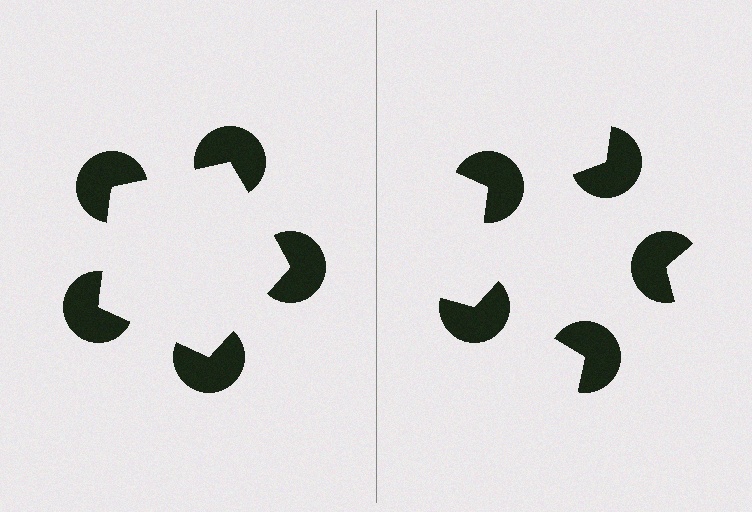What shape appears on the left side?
An illusory pentagon.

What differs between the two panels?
The pac-man discs are positioned identically on both sides; only the wedge orientations differ. On the left they align to a pentagon; on the right they are misaligned.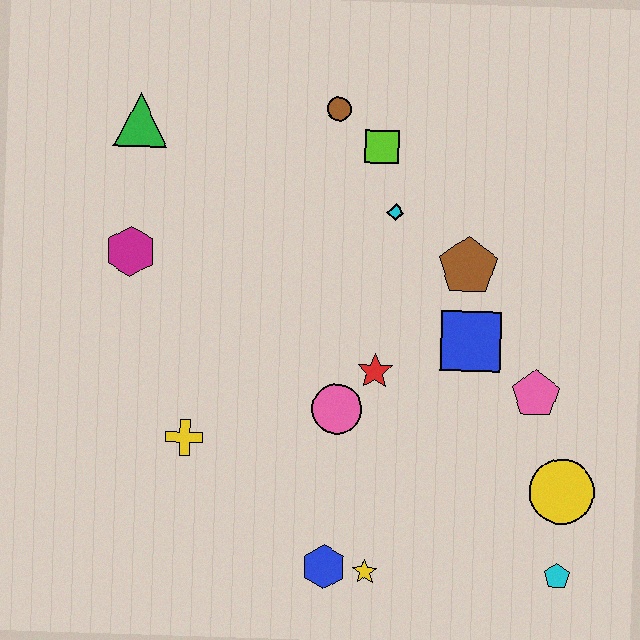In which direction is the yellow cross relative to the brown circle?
The yellow cross is below the brown circle.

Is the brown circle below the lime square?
No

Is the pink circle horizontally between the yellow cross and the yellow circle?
Yes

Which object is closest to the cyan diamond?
The lime square is closest to the cyan diamond.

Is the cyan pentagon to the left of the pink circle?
No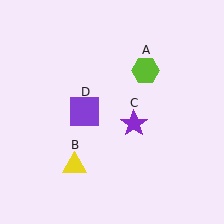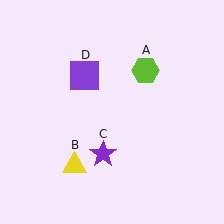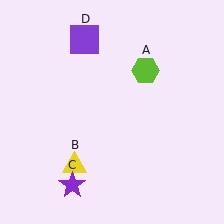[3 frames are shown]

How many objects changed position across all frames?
2 objects changed position: purple star (object C), purple square (object D).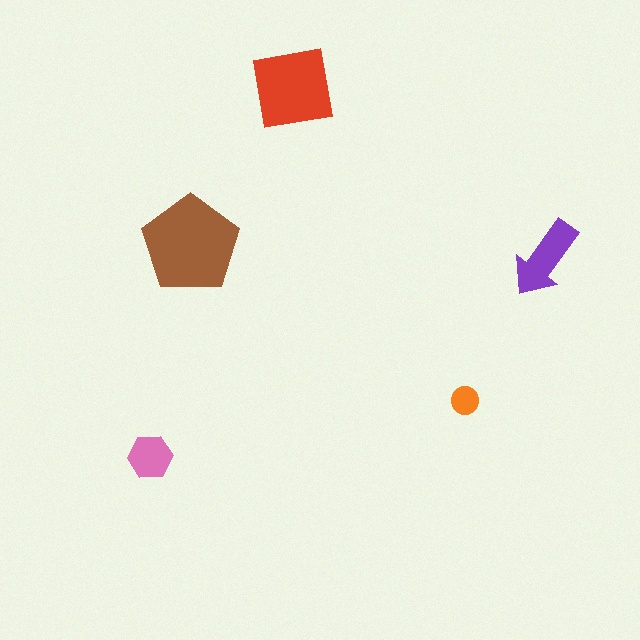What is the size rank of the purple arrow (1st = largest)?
3rd.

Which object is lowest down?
The pink hexagon is bottommost.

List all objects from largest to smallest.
The brown pentagon, the red square, the purple arrow, the pink hexagon, the orange circle.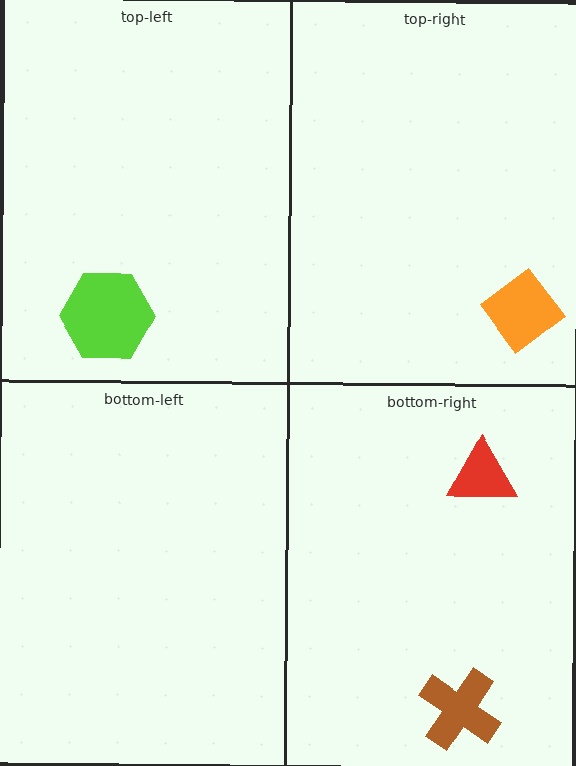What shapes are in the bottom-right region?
The red triangle, the brown cross.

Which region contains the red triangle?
The bottom-right region.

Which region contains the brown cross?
The bottom-right region.